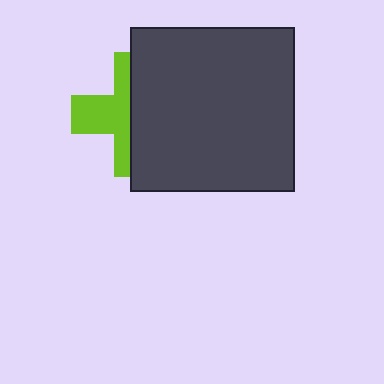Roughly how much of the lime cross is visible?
A small part of it is visible (roughly 45%).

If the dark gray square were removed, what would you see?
You would see the complete lime cross.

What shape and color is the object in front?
The object in front is a dark gray square.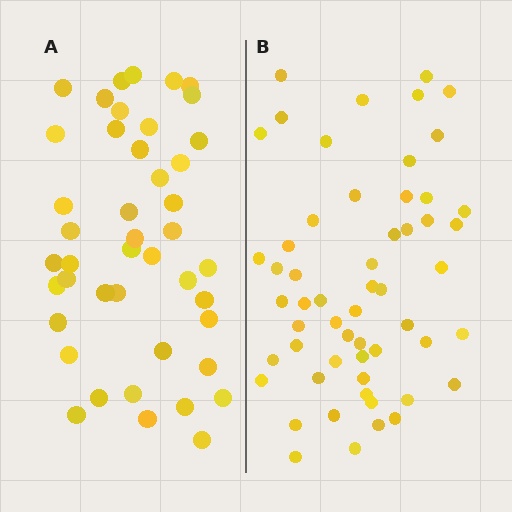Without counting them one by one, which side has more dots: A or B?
Region B (the right region) has more dots.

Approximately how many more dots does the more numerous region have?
Region B has roughly 12 or so more dots than region A.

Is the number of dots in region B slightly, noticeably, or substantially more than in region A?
Region B has noticeably more, but not dramatically so. The ratio is roughly 1.3 to 1.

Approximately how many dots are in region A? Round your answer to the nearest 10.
About 40 dots. (The exact count is 44, which rounds to 40.)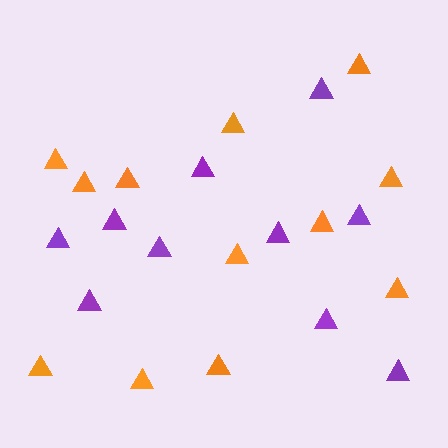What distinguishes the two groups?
There are 2 groups: one group of purple triangles (10) and one group of orange triangles (12).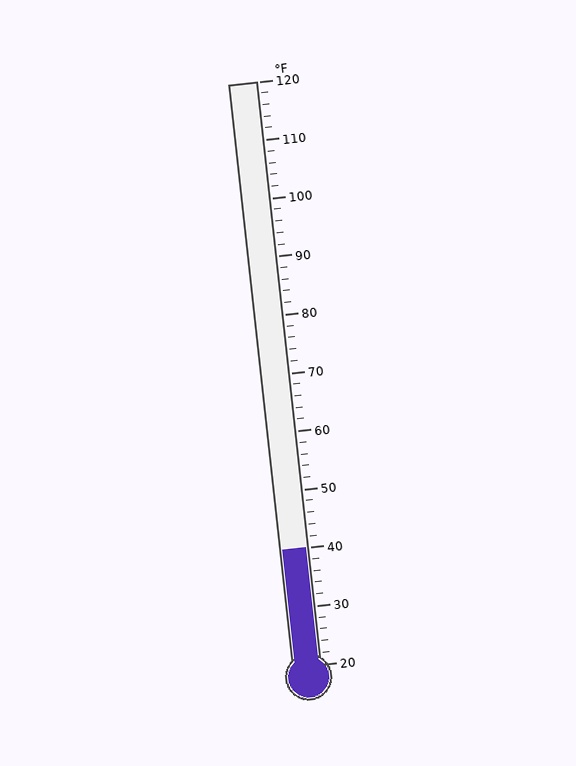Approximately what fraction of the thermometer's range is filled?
The thermometer is filled to approximately 20% of its range.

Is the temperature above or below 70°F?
The temperature is below 70°F.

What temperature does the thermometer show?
The thermometer shows approximately 40°F.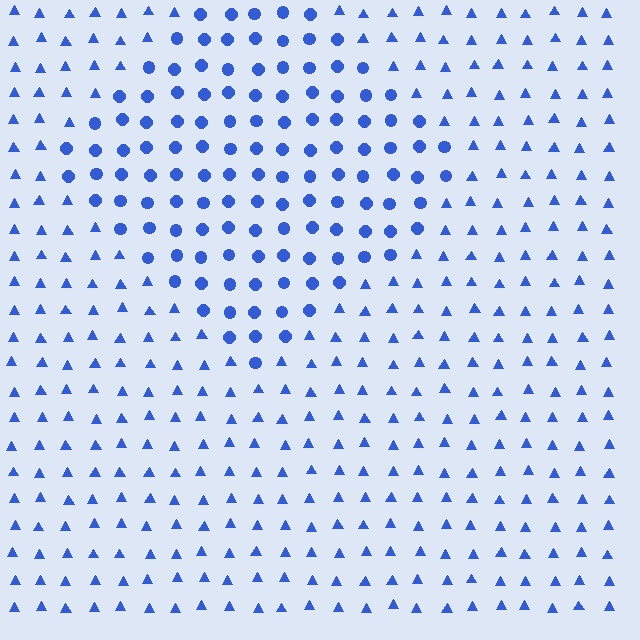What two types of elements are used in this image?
The image uses circles inside the diamond region and triangles outside it.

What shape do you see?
I see a diamond.